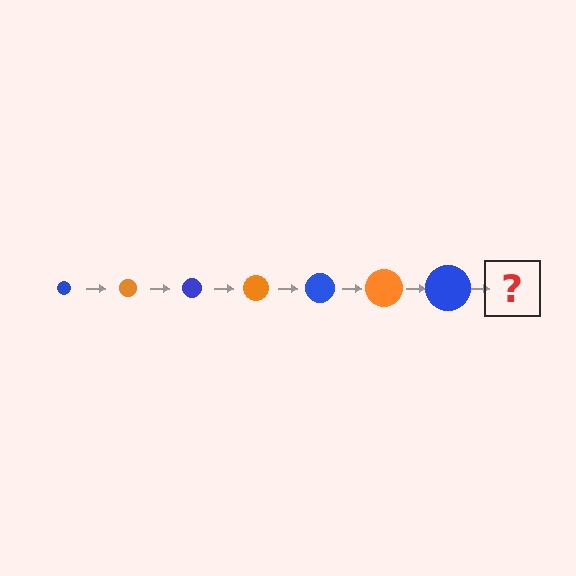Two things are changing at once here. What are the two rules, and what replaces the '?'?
The two rules are that the circle grows larger each step and the color cycles through blue and orange. The '?' should be an orange circle, larger than the previous one.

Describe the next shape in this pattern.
It should be an orange circle, larger than the previous one.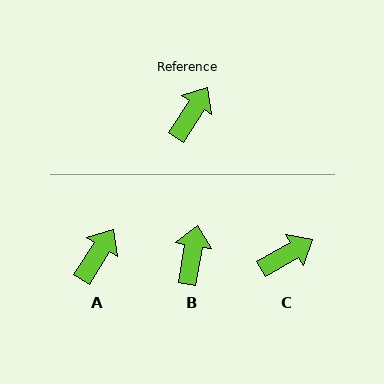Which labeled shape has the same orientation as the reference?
A.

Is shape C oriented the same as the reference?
No, it is off by about 29 degrees.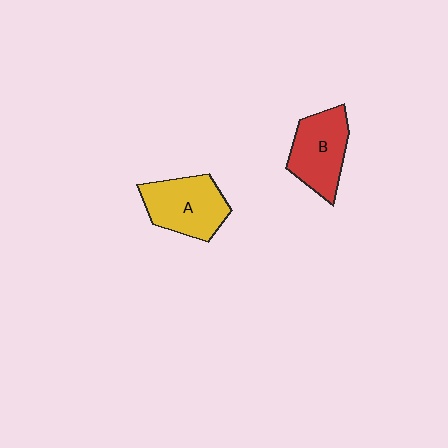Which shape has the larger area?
Shape A (yellow).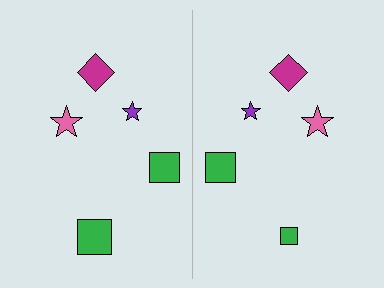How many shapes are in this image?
There are 10 shapes in this image.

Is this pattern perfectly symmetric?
No, the pattern is not perfectly symmetric. The green square on the right side has a different size than its mirror counterpart.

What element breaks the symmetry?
The green square on the right side has a different size than its mirror counterpart.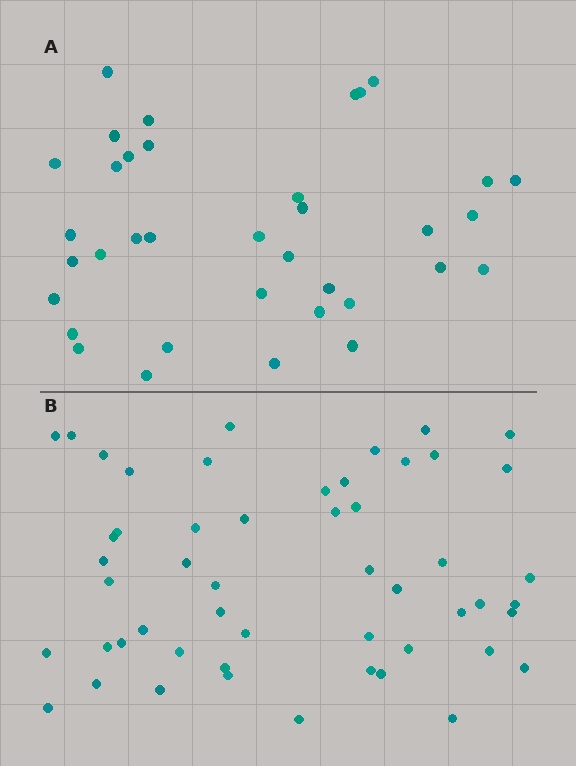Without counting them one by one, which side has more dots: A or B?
Region B (the bottom region) has more dots.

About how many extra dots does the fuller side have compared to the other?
Region B has approximately 15 more dots than region A.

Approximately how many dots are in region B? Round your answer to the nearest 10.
About 50 dots. (The exact count is 52, which rounds to 50.)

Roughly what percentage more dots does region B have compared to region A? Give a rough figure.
About 45% more.